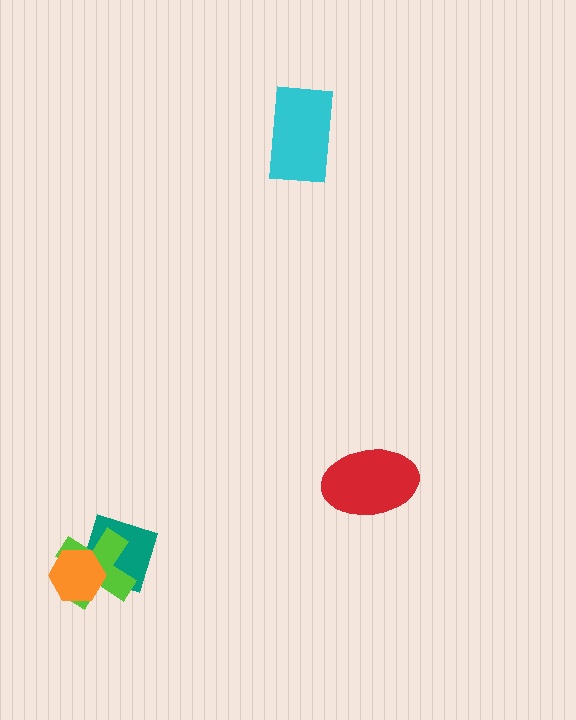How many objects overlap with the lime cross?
2 objects overlap with the lime cross.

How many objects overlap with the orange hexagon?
2 objects overlap with the orange hexagon.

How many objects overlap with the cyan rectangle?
0 objects overlap with the cyan rectangle.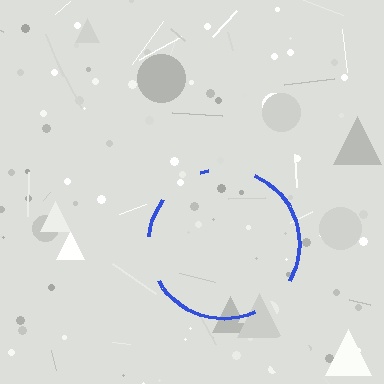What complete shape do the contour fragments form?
The contour fragments form a circle.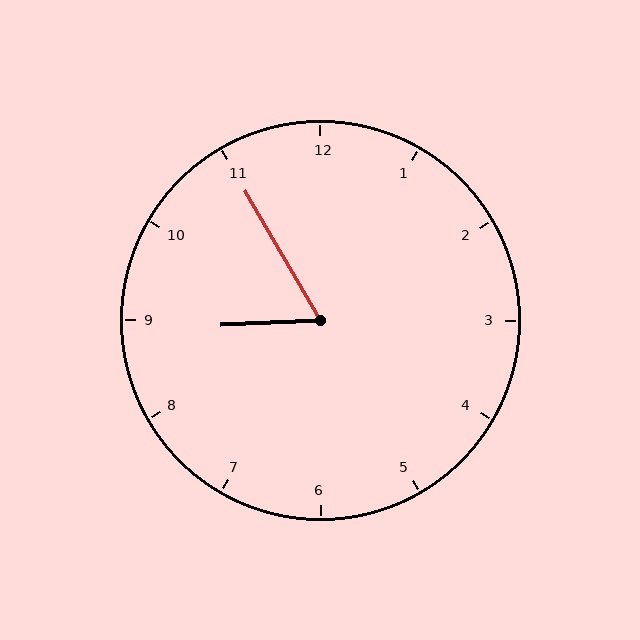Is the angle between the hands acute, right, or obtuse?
It is acute.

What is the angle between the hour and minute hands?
Approximately 62 degrees.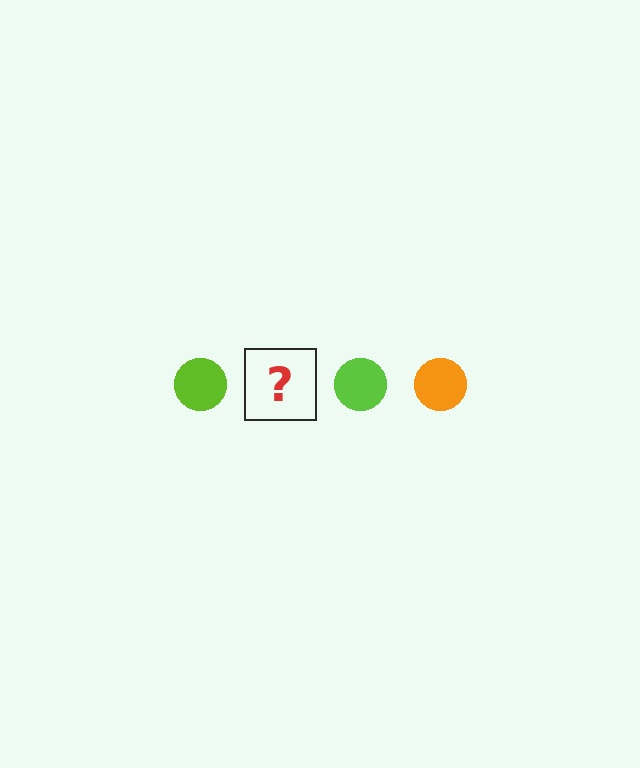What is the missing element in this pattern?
The missing element is an orange circle.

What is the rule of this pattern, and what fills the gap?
The rule is that the pattern cycles through lime, orange circles. The gap should be filled with an orange circle.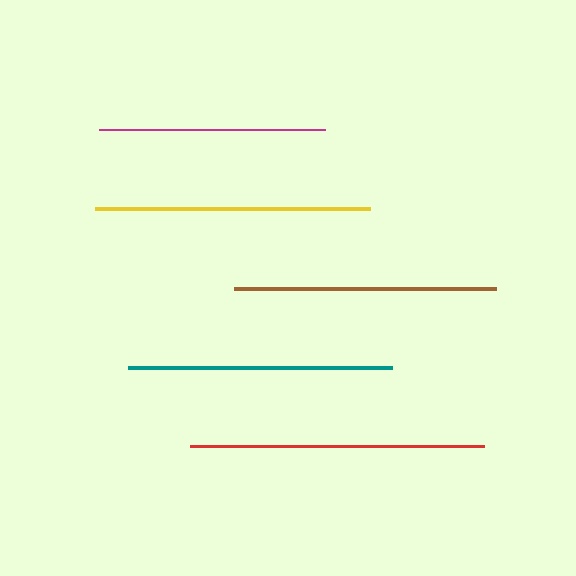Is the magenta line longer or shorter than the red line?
The red line is longer than the magenta line.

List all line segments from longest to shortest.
From longest to shortest: red, yellow, teal, brown, magenta.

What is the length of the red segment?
The red segment is approximately 294 pixels long.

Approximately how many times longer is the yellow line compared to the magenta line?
The yellow line is approximately 1.2 times the length of the magenta line.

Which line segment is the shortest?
The magenta line is the shortest at approximately 226 pixels.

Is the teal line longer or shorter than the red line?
The red line is longer than the teal line.